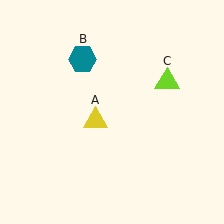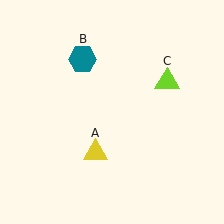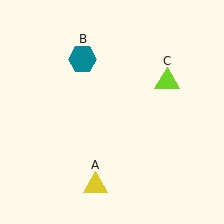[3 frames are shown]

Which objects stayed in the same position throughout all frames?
Teal hexagon (object B) and lime triangle (object C) remained stationary.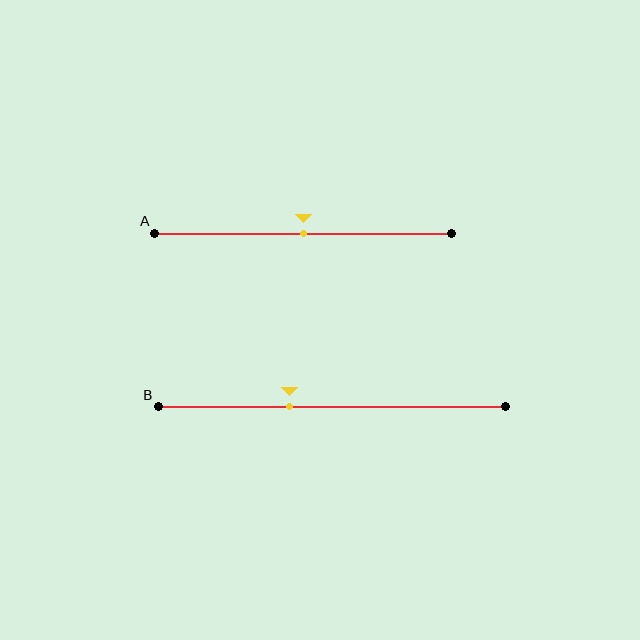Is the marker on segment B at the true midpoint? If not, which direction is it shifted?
No, the marker on segment B is shifted to the left by about 12% of the segment length.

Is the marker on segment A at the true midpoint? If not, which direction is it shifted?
Yes, the marker on segment A is at the true midpoint.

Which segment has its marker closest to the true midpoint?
Segment A has its marker closest to the true midpoint.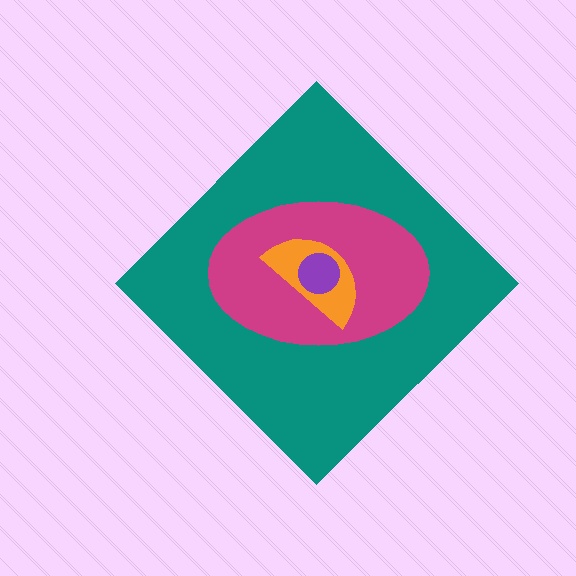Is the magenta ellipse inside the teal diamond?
Yes.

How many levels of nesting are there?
4.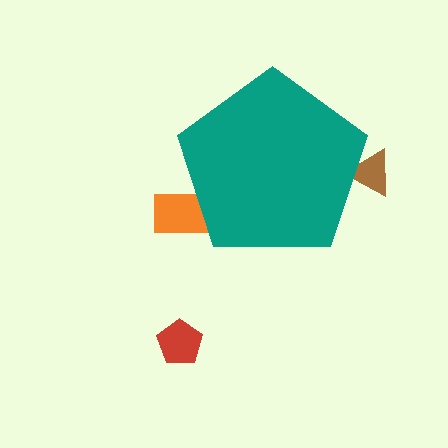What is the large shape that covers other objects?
A teal pentagon.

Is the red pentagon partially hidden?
No, the red pentagon is fully visible.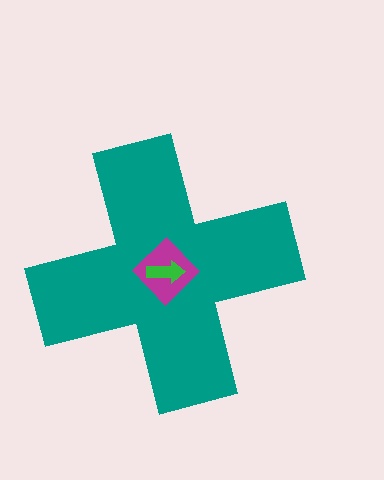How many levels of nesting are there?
3.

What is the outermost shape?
The teal cross.